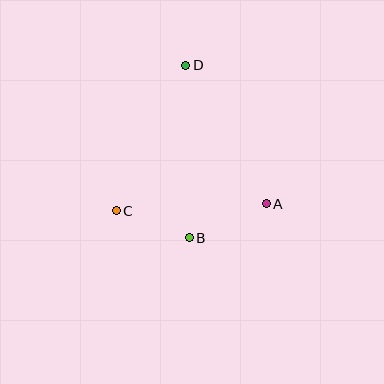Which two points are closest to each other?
Points B and C are closest to each other.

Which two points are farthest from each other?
Points B and D are farthest from each other.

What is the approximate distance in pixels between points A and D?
The distance between A and D is approximately 160 pixels.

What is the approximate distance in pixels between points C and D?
The distance between C and D is approximately 161 pixels.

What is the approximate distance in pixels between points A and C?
The distance between A and C is approximately 150 pixels.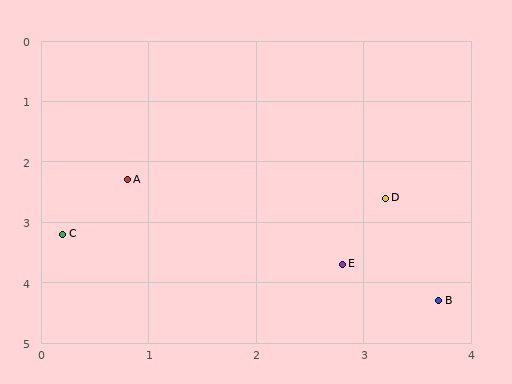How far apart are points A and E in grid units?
Points A and E are about 2.4 grid units apart.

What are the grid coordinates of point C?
Point C is at approximately (0.2, 3.2).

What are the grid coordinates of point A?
Point A is at approximately (0.8, 2.3).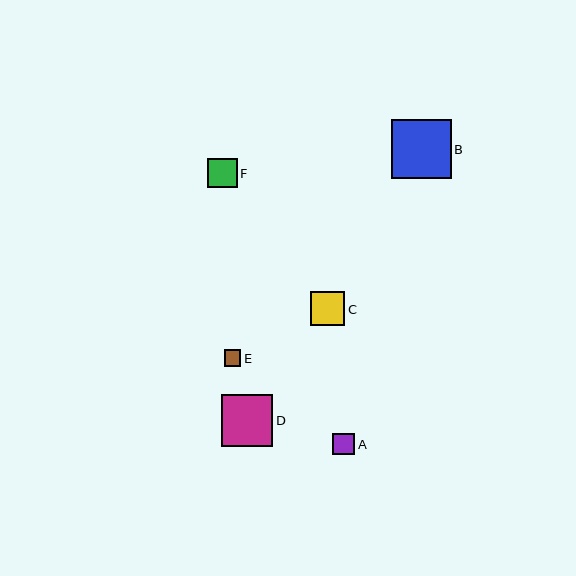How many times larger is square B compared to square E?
Square B is approximately 3.6 times the size of square E.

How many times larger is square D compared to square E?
Square D is approximately 3.2 times the size of square E.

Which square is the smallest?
Square E is the smallest with a size of approximately 16 pixels.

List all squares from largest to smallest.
From largest to smallest: B, D, C, F, A, E.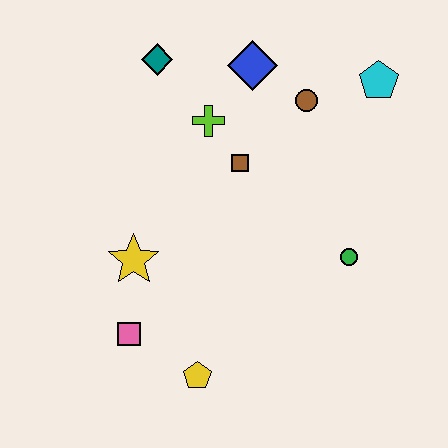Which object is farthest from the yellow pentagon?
The cyan pentagon is farthest from the yellow pentagon.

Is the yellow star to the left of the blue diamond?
Yes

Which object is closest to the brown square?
The lime cross is closest to the brown square.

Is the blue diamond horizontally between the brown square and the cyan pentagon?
Yes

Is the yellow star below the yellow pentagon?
No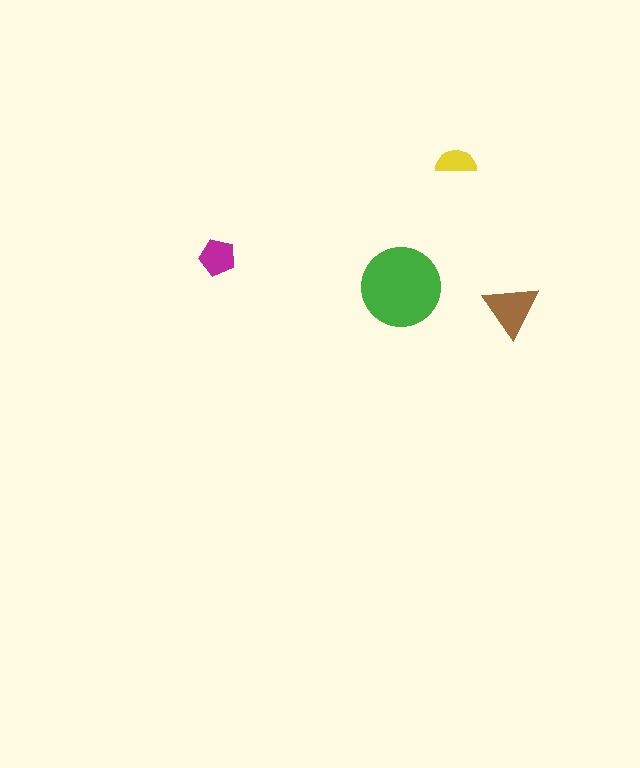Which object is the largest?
The green circle.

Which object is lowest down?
The brown triangle is bottommost.